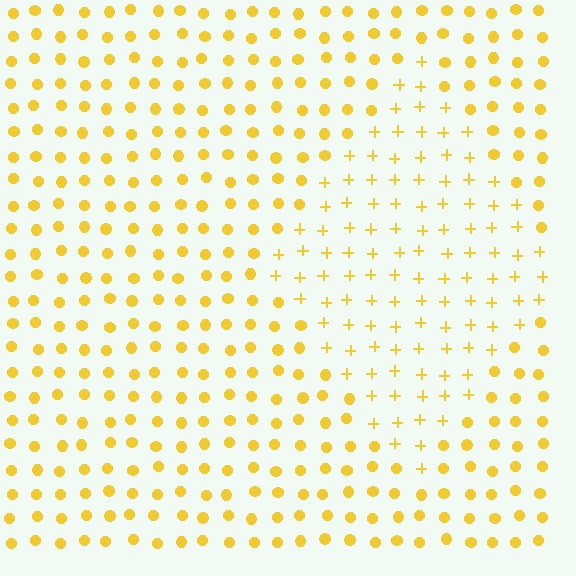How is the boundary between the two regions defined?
The boundary is defined by a change in element shape: plus signs inside vs. circles outside. All elements share the same color and spacing.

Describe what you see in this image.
The image is filled with small yellow elements arranged in a uniform grid. A diamond-shaped region contains plus signs, while the surrounding area contains circles. The boundary is defined purely by the change in element shape.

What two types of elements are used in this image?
The image uses plus signs inside the diamond region and circles outside it.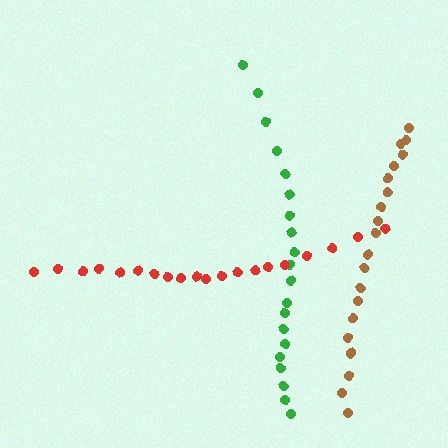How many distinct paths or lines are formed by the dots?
There are 3 distinct paths.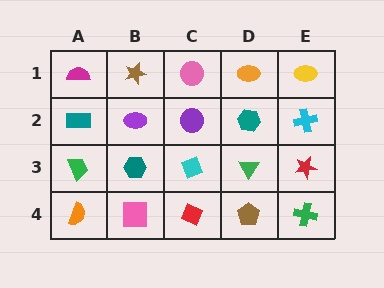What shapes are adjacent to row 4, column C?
A cyan diamond (row 3, column C), a pink square (row 4, column B), a brown pentagon (row 4, column D).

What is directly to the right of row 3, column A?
A teal hexagon.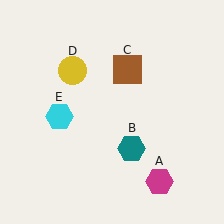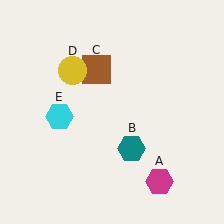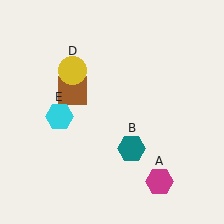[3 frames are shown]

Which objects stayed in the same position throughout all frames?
Magenta hexagon (object A) and teal hexagon (object B) and yellow circle (object D) and cyan hexagon (object E) remained stationary.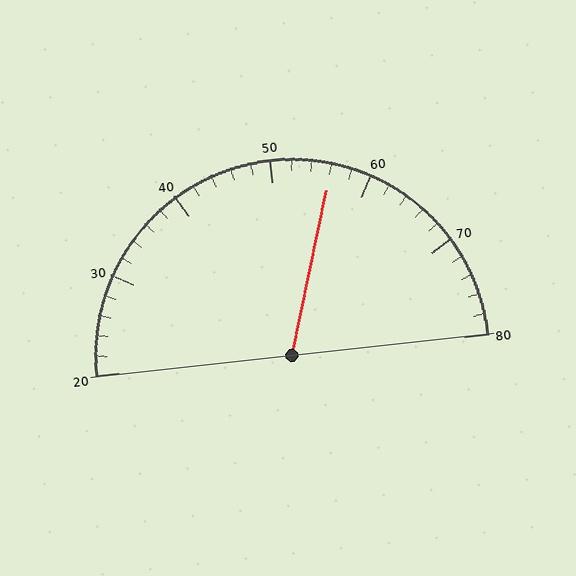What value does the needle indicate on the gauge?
The needle indicates approximately 56.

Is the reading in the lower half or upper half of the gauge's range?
The reading is in the upper half of the range (20 to 80).